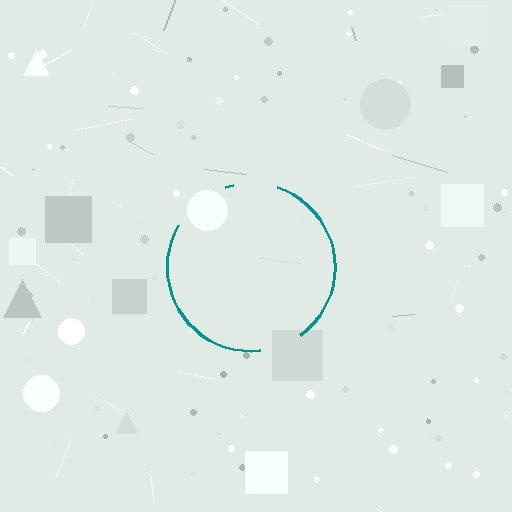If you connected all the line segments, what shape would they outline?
They would outline a circle.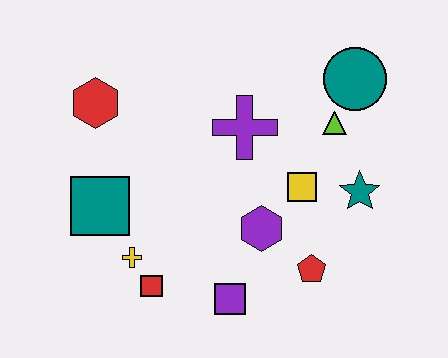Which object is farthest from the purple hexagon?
The red hexagon is farthest from the purple hexagon.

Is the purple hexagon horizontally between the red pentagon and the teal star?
No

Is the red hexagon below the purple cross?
No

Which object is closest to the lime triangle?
The teal circle is closest to the lime triangle.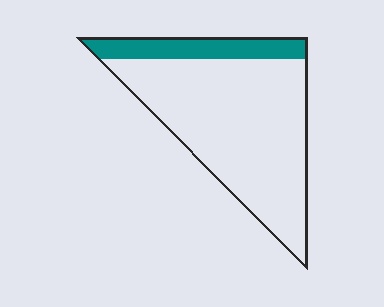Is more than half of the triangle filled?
No.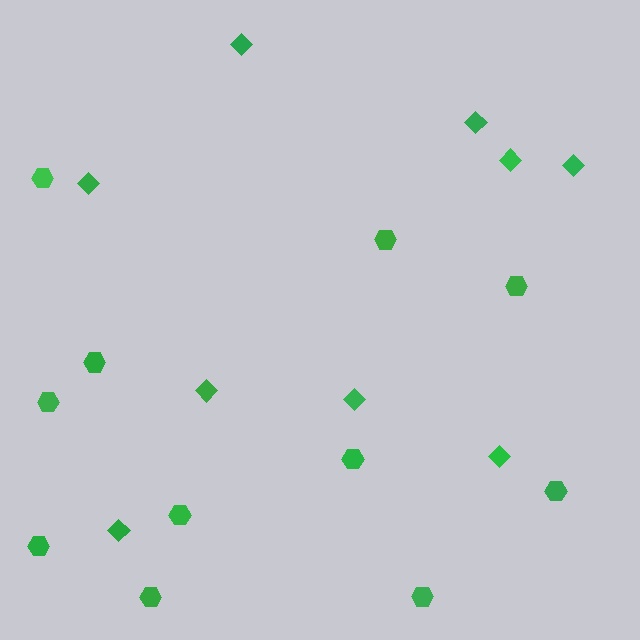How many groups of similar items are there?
There are 2 groups: one group of hexagons (11) and one group of diamonds (9).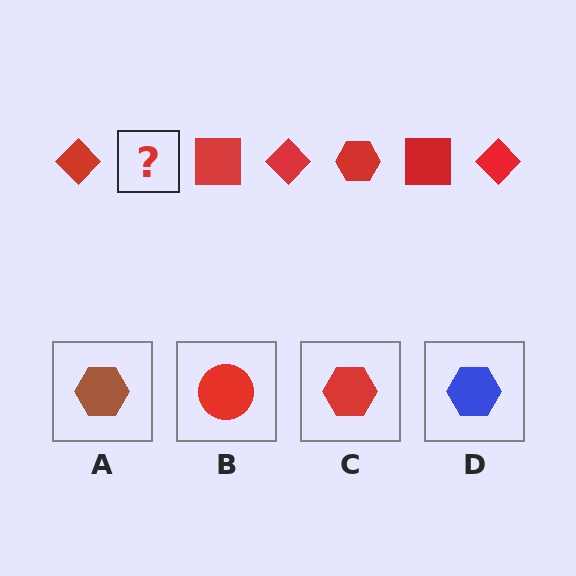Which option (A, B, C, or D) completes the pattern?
C.